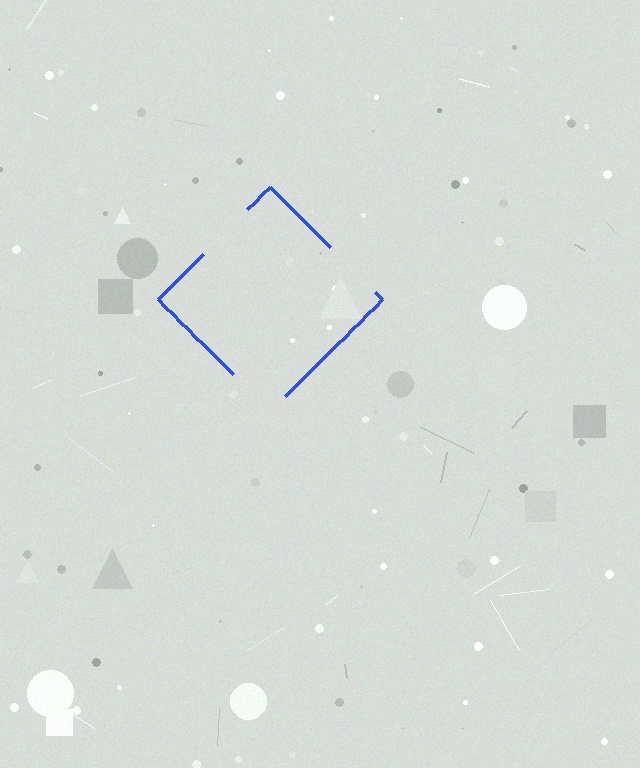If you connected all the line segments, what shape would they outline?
They would outline a diamond.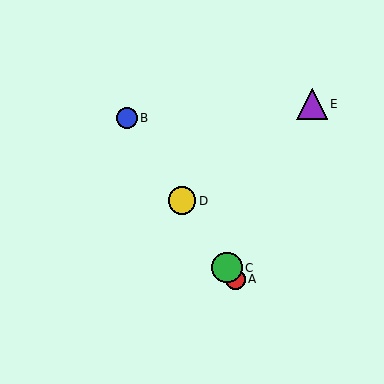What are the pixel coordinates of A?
Object A is at (235, 279).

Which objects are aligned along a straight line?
Objects A, B, C, D are aligned along a straight line.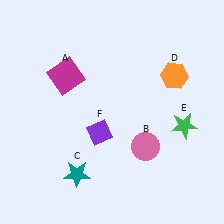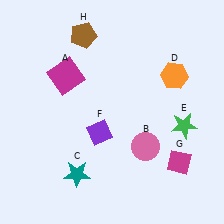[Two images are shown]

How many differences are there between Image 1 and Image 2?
There are 2 differences between the two images.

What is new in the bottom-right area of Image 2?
A magenta diamond (G) was added in the bottom-right area of Image 2.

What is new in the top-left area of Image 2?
A brown pentagon (H) was added in the top-left area of Image 2.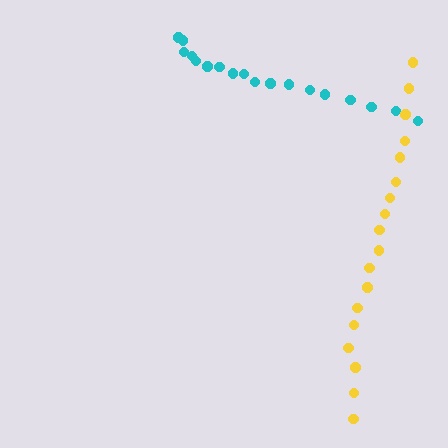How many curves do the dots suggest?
There are 2 distinct paths.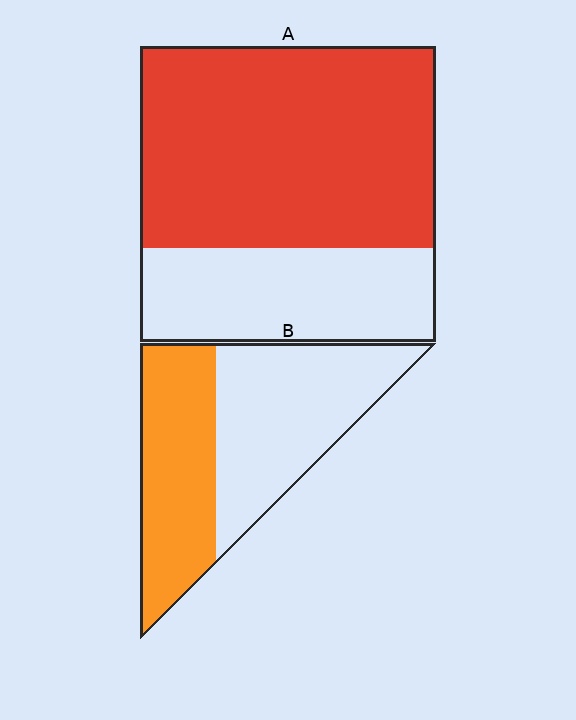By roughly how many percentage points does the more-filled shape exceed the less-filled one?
By roughly 25 percentage points (A over B).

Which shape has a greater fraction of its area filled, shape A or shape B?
Shape A.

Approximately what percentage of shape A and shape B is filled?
A is approximately 70% and B is approximately 45%.